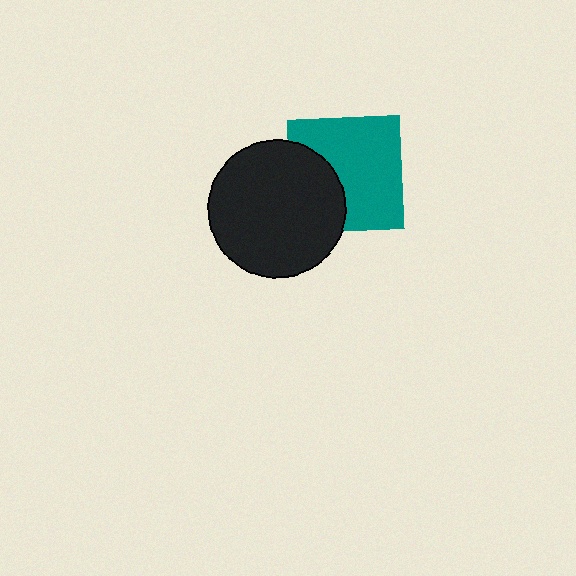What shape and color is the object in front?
The object in front is a black circle.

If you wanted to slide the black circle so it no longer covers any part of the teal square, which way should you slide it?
Slide it left — that is the most direct way to separate the two shapes.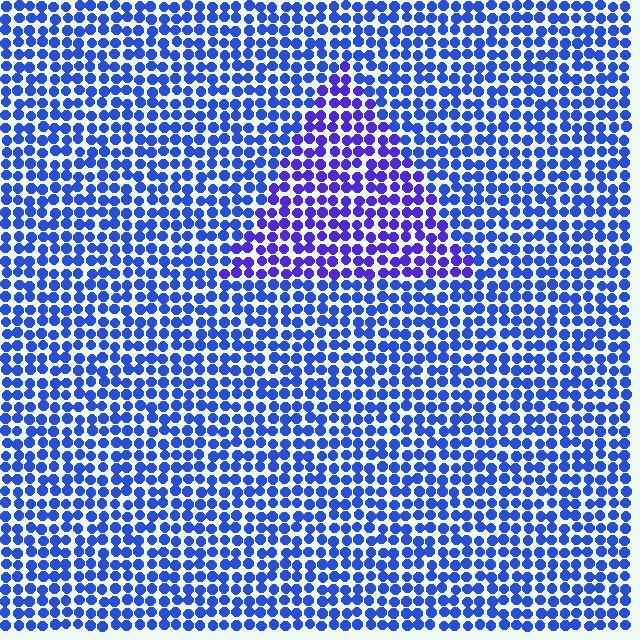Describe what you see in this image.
The image is filled with small blue elements in a uniform arrangement. A triangle-shaped region is visible where the elements are tinted to a slightly different hue, forming a subtle color boundary.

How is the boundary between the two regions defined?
The boundary is defined purely by a slight shift in hue (about 27 degrees). Spacing, size, and orientation are identical on both sides.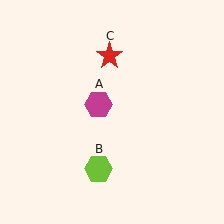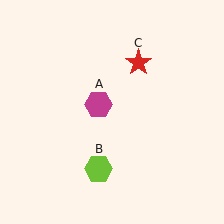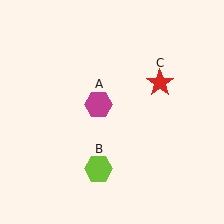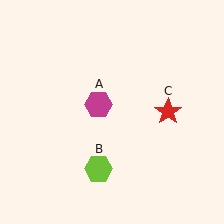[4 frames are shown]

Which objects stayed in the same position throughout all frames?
Magenta hexagon (object A) and lime hexagon (object B) remained stationary.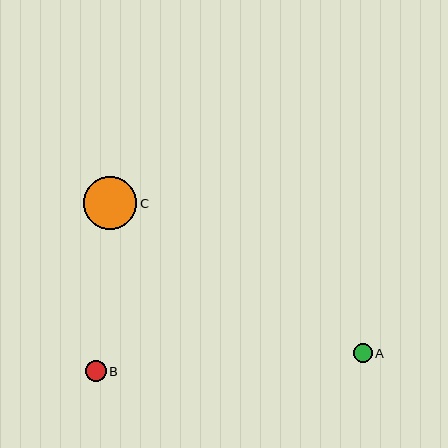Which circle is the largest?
Circle C is the largest with a size of approximately 53 pixels.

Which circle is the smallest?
Circle A is the smallest with a size of approximately 18 pixels.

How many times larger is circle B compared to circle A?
Circle B is approximately 1.2 times the size of circle A.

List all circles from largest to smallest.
From largest to smallest: C, B, A.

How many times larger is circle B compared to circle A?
Circle B is approximately 1.2 times the size of circle A.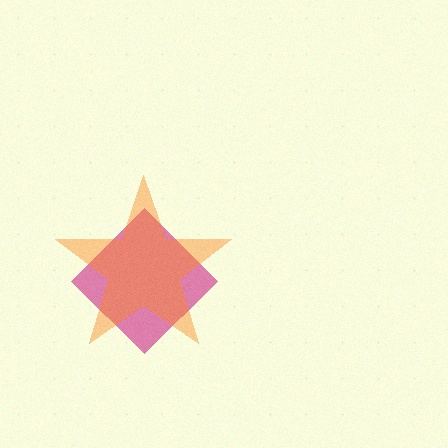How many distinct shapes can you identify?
There are 2 distinct shapes: a magenta diamond, an orange star.